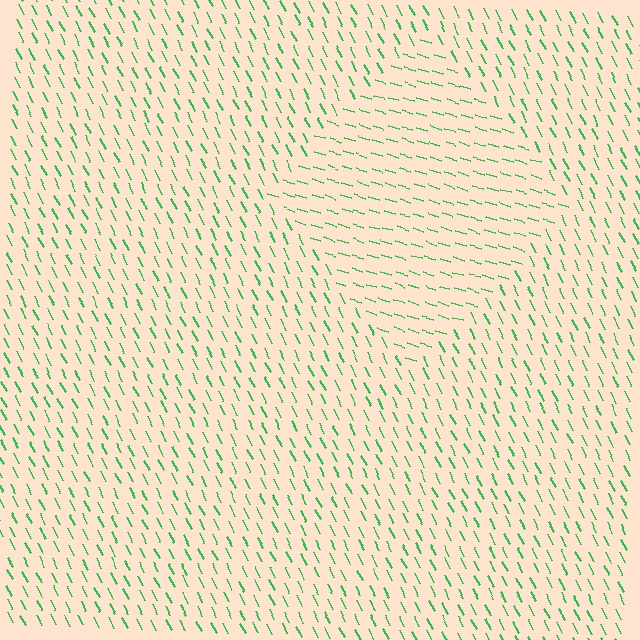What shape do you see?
I see a diamond.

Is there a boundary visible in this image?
Yes, there is a texture boundary formed by a change in line orientation.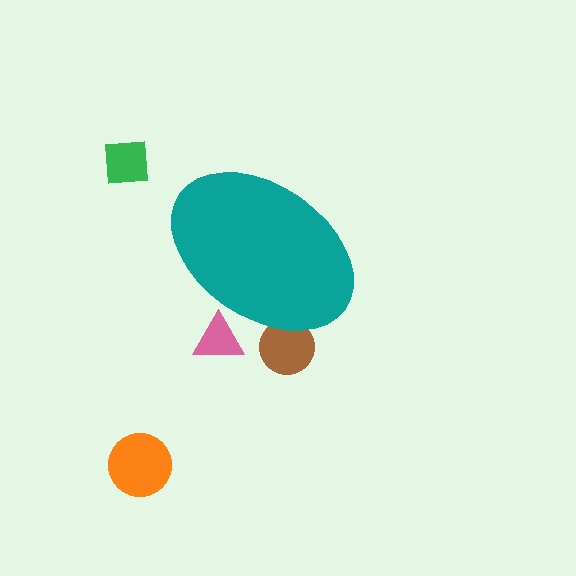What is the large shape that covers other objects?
A teal ellipse.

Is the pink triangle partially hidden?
Yes, the pink triangle is partially hidden behind the teal ellipse.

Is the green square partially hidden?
No, the green square is fully visible.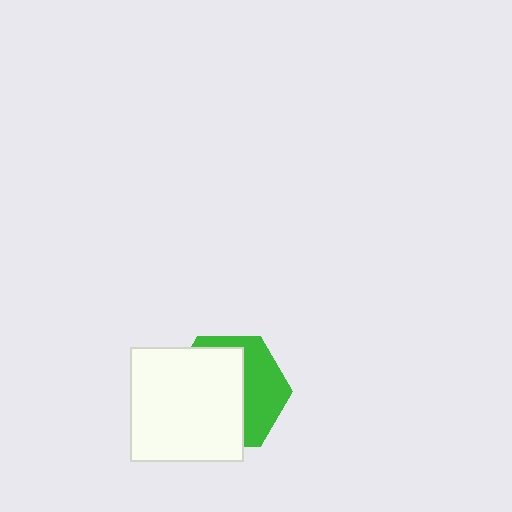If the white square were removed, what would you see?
You would see the complete green hexagon.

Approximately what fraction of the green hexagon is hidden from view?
Roughly 60% of the green hexagon is hidden behind the white square.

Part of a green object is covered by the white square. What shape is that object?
It is a hexagon.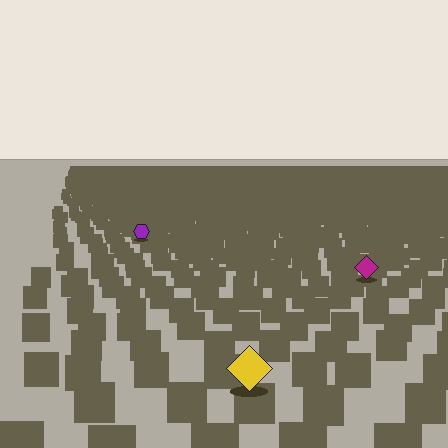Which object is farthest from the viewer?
The purple hexagon is farthest from the viewer. It appears smaller and the ground texture around it is denser.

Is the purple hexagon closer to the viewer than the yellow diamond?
No. The yellow diamond is closer — you can tell from the texture gradient: the ground texture is coarser near it.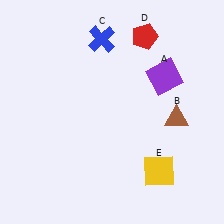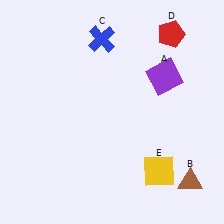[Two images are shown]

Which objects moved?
The objects that moved are: the brown triangle (B), the red pentagon (D).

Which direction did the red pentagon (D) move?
The red pentagon (D) moved right.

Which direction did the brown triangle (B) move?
The brown triangle (B) moved down.